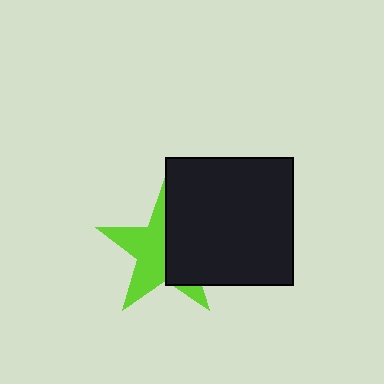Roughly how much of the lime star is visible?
About half of it is visible (roughly 55%).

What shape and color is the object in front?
The object in front is a black square.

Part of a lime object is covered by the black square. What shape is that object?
It is a star.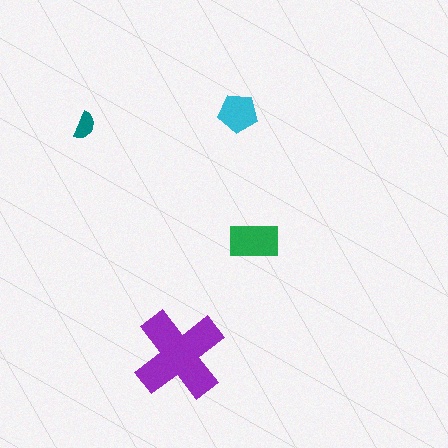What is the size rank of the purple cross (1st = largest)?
1st.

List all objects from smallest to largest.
The teal semicircle, the cyan pentagon, the green rectangle, the purple cross.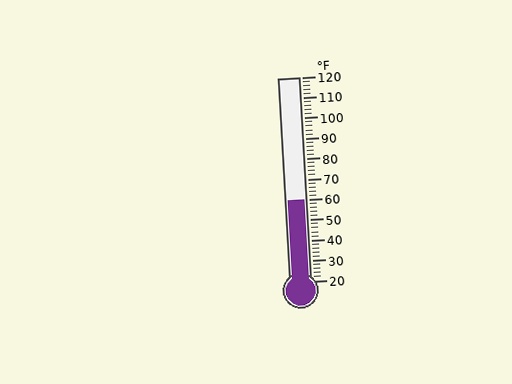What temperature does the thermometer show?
The thermometer shows approximately 60°F.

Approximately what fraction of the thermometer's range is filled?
The thermometer is filled to approximately 40% of its range.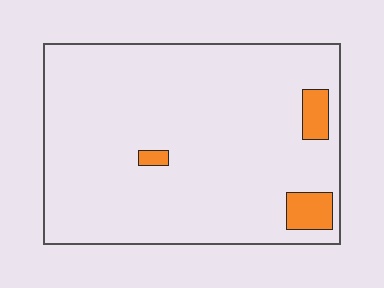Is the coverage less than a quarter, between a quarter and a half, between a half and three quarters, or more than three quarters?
Less than a quarter.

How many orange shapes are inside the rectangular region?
3.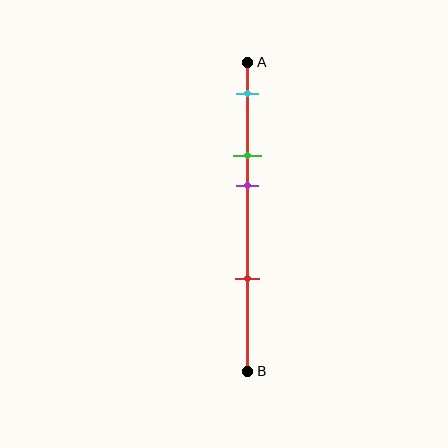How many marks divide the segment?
There are 4 marks dividing the segment.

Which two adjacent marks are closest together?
The green and purple marks are the closest adjacent pair.